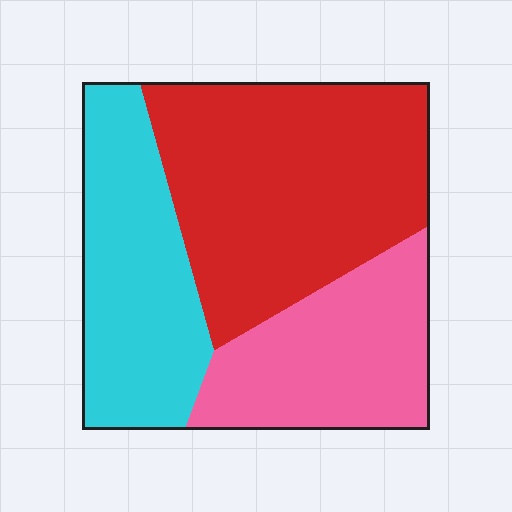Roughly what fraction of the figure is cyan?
Cyan covers 29% of the figure.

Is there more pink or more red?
Red.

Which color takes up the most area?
Red, at roughly 45%.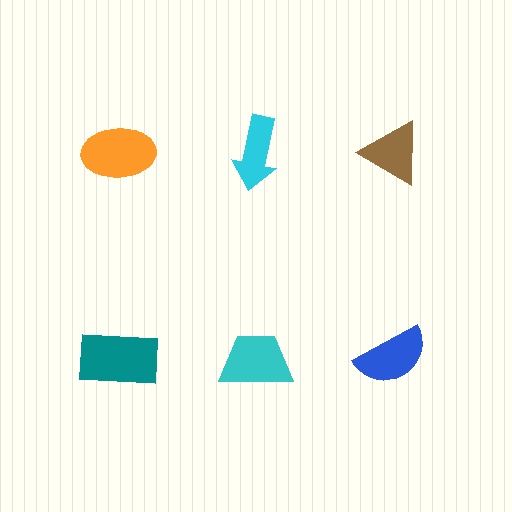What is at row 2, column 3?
A blue semicircle.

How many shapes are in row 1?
3 shapes.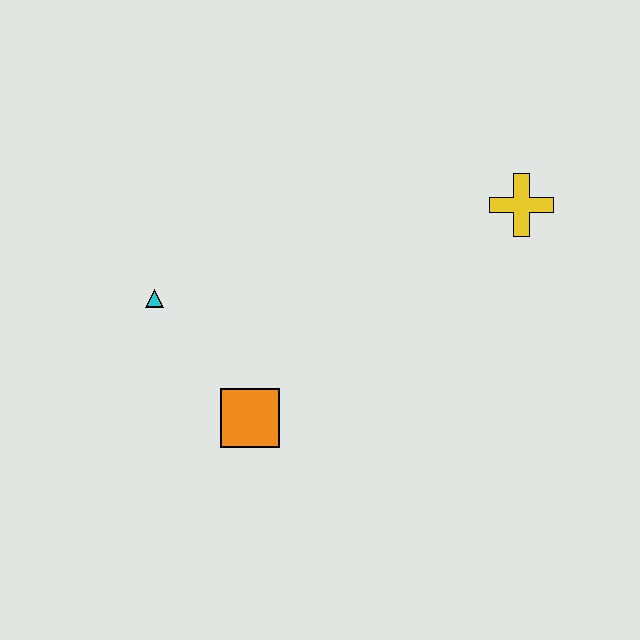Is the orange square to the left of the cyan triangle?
No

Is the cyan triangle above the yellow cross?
No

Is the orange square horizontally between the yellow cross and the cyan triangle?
Yes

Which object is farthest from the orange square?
The yellow cross is farthest from the orange square.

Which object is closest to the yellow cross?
The orange square is closest to the yellow cross.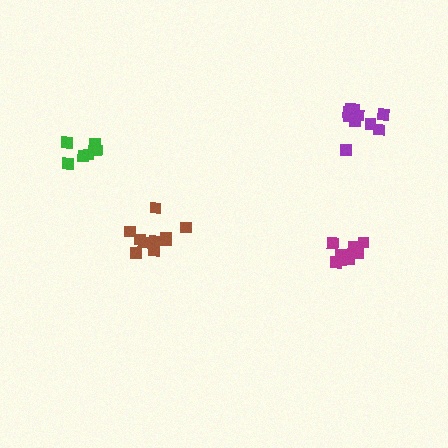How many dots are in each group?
Group 1: 11 dots, Group 2: 7 dots, Group 3: 8 dots, Group 4: 10 dots (36 total).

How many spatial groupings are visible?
There are 4 spatial groupings.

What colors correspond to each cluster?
The clusters are colored: brown, green, magenta, purple.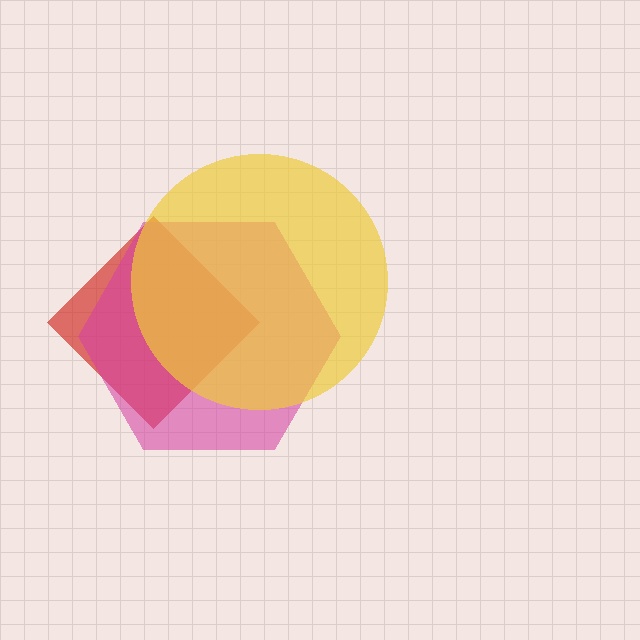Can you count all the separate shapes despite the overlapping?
Yes, there are 3 separate shapes.